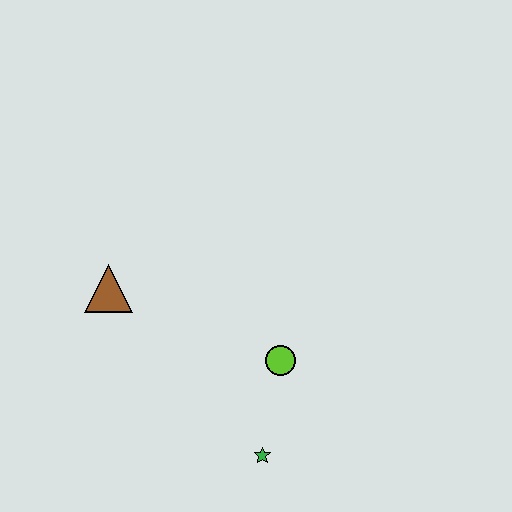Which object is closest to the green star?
The lime circle is closest to the green star.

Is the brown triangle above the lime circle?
Yes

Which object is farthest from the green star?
The brown triangle is farthest from the green star.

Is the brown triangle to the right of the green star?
No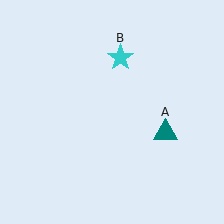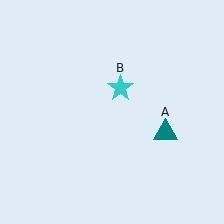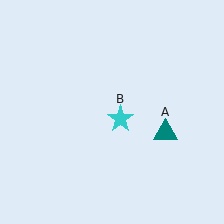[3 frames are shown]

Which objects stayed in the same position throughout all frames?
Teal triangle (object A) remained stationary.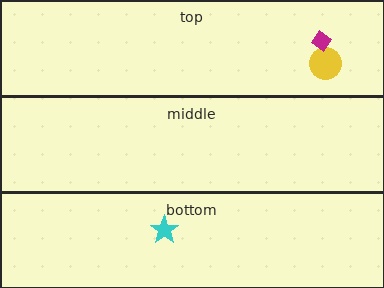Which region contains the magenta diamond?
The top region.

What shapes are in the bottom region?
The cyan star.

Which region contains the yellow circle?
The top region.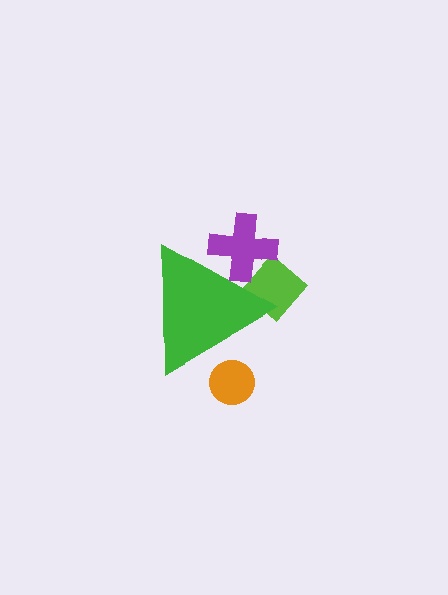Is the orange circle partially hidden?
Yes, the orange circle is partially hidden behind the green triangle.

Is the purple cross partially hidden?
Yes, the purple cross is partially hidden behind the green triangle.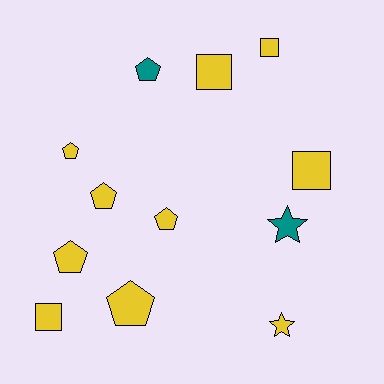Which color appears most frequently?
Yellow, with 10 objects.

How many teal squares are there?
There are no teal squares.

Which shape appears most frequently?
Pentagon, with 6 objects.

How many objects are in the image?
There are 12 objects.